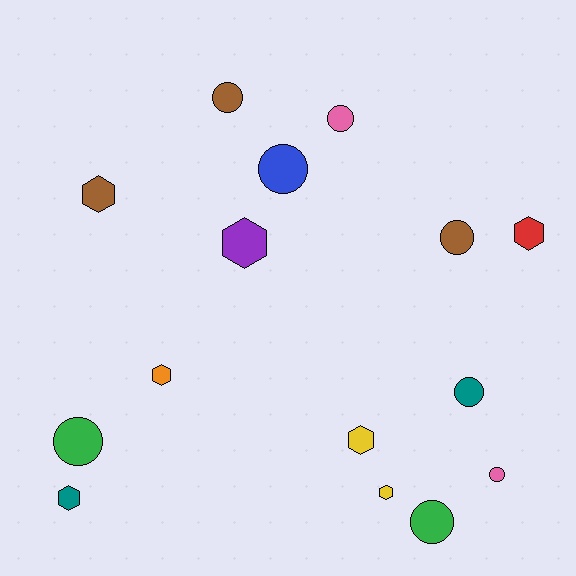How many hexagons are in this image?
There are 7 hexagons.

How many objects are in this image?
There are 15 objects.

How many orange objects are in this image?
There is 1 orange object.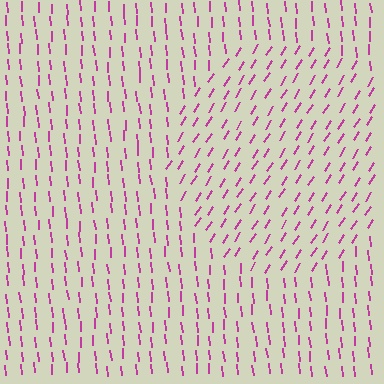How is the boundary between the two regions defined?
The boundary is defined purely by a change in line orientation (approximately 37 degrees difference). All lines are the same color and thickness.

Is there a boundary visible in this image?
Yes, there is a texture boundary formed by a change in line orientation.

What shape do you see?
I see a circle.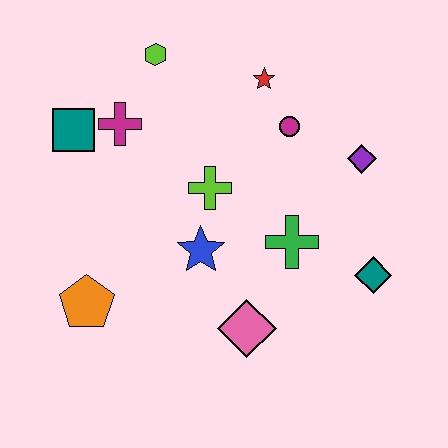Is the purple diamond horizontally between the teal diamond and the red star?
Yes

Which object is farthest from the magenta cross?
The teal diamond is farthest from the magenta cross.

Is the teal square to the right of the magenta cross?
No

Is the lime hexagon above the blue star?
Yes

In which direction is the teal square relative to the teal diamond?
The teal square is to the left of the teal diamond.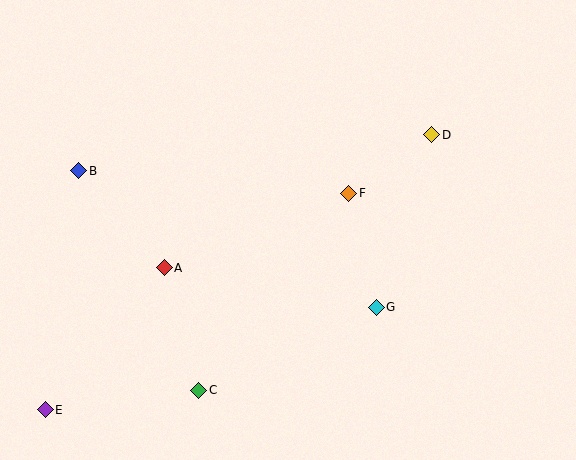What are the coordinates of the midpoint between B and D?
The midpoint between B and D is at (255, 153).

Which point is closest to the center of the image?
Point F at (349, 193) is closest to the center.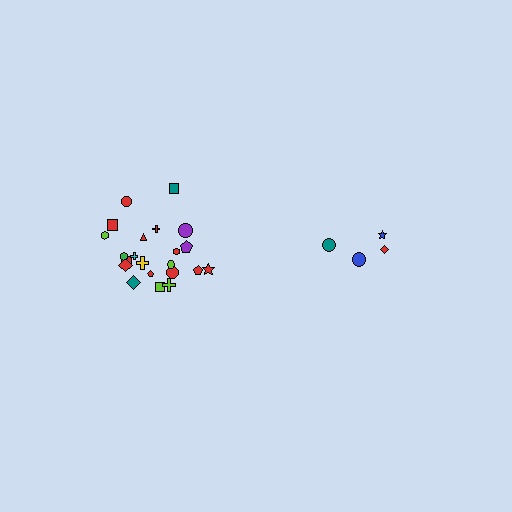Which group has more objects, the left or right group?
The left group.